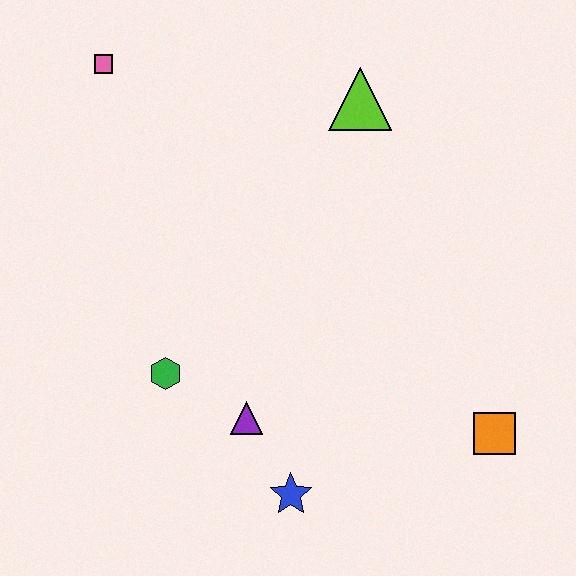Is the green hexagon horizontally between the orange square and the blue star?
No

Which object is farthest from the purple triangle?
The pink square is farthest from the purple triangle.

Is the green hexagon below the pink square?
Yes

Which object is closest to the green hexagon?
The purple triangle is closest to the green hexagon.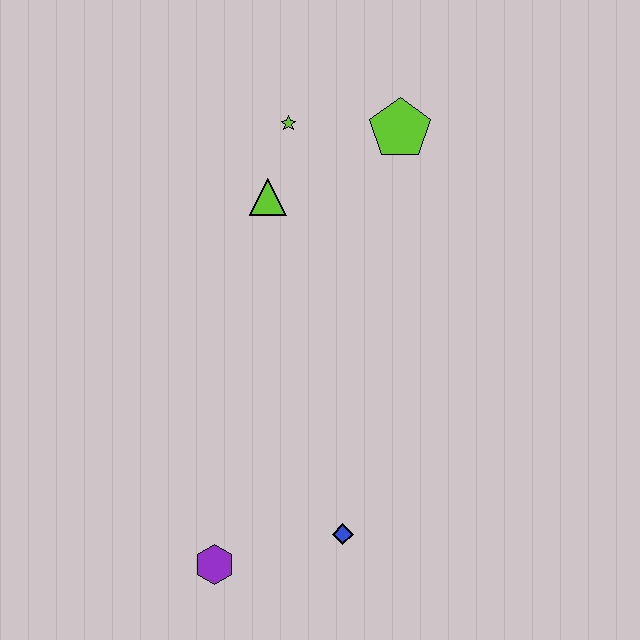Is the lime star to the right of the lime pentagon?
No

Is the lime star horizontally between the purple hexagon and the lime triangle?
No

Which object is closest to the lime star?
The lime triangle is closest to the lime star.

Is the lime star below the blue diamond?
No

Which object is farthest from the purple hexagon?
The lime pentagon is farthest from the purple hexagon.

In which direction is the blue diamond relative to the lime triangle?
The blue diamond is below the lime triangle.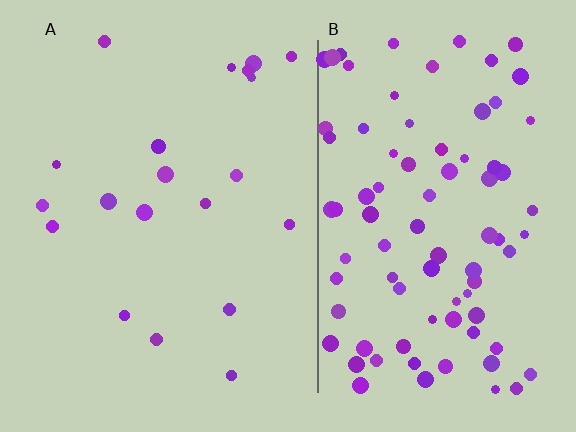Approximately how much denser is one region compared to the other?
Approximately 4.3× — region B over region A.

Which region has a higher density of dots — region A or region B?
B (the right).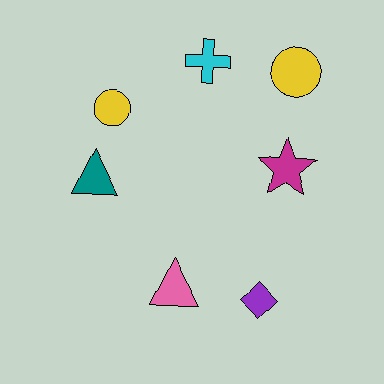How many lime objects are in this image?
There are no lime objects.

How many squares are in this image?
There are no squares.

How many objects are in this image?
There are 7 objects.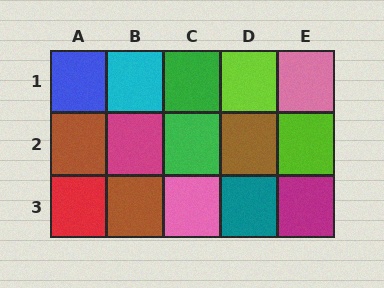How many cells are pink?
2 cells are pink.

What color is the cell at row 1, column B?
Cyan.